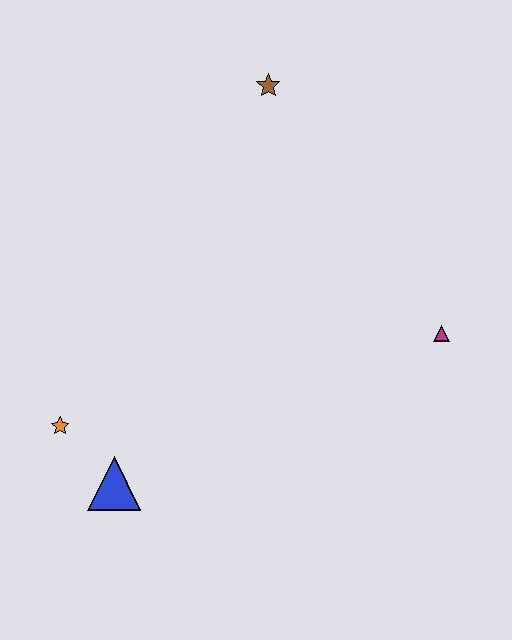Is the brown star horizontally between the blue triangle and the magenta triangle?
Yes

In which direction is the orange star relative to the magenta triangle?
The orange star is to the left of the magenta triangle.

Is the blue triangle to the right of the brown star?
No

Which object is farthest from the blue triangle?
The brown star is farthest from the blue triangle.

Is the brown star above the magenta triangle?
Yes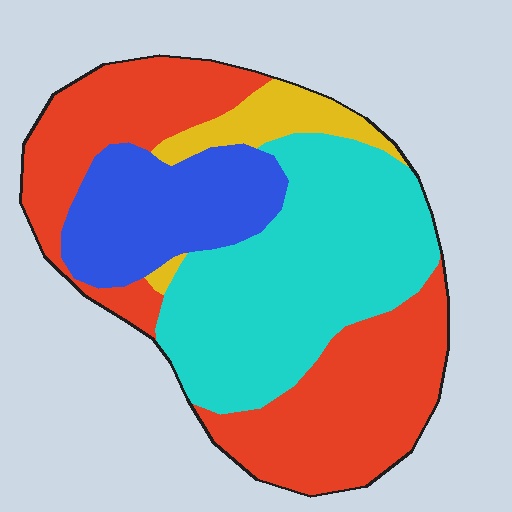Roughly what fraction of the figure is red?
Red covers roughly 40% of the figure.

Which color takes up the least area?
Yellow, at roughly 5%.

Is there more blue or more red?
Red.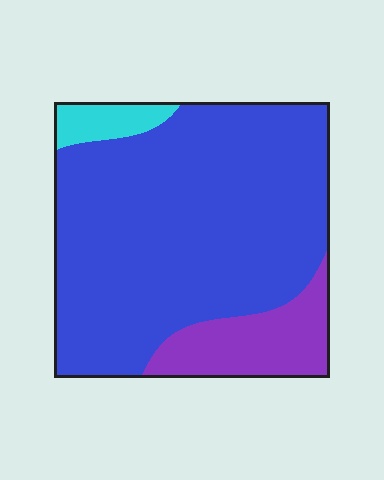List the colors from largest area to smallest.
From largest to smallest: blue, purple, cyan.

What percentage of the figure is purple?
Purple takes up about one sixth (1/6) of the figure.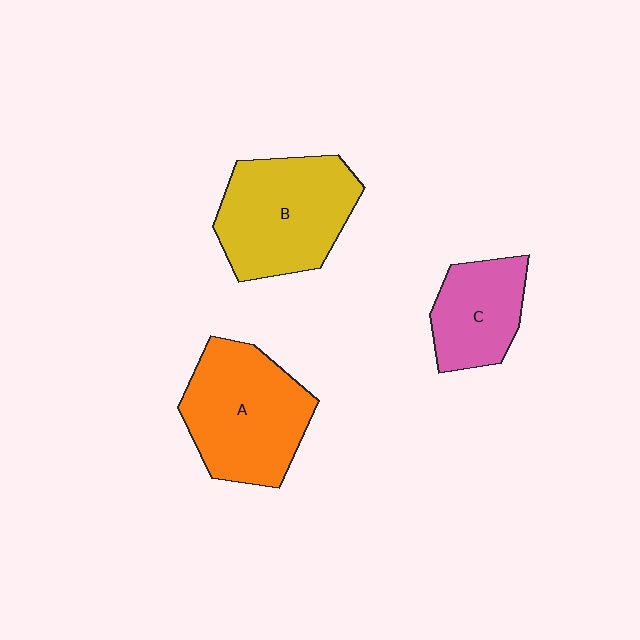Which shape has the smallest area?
Shape C (pink).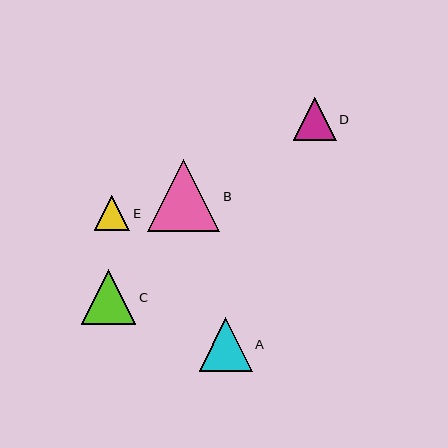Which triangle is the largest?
Triangle B is the largest with a size of approximately 72 pixels.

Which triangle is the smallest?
Triangle E is the smallest with a size of approximately 35 pixels.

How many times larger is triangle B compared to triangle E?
Triangle B is approximately 2.1 times the size of triangle E.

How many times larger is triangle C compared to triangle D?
Triangle C is approximately 1.3 times the size of triangle D.